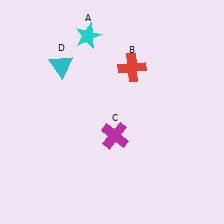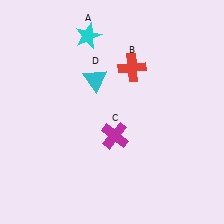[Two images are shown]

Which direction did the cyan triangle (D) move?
The cyan triangle (D) moved right.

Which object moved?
The cyan triangle (D) moved right.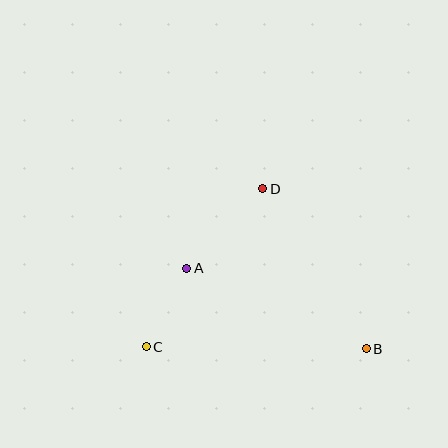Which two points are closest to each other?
Points A and C are closest to each other.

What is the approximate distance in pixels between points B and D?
The distance between B and D is approximately 191 pixels.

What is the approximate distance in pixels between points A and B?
The distance between A and B is approximately 197 pixels.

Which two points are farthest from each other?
Points B and C are farthest from each other.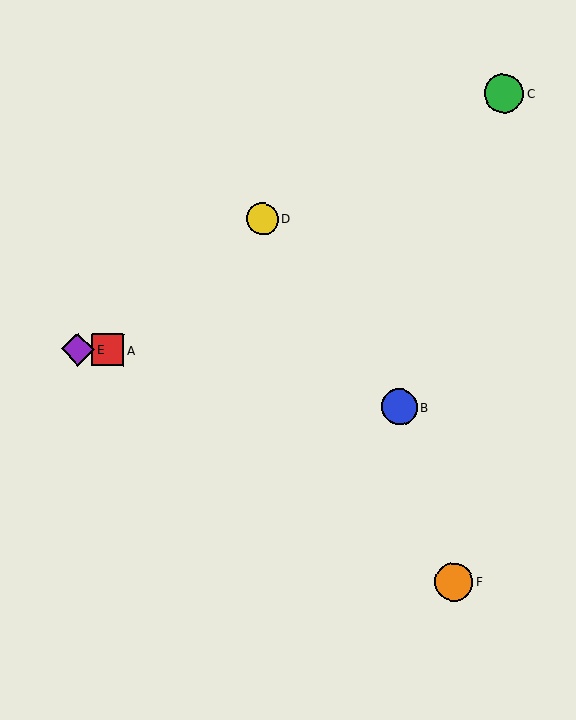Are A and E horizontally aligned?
Yes, both are at y≈350.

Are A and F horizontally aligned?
No, A is at y≈350 and F is at y≈582.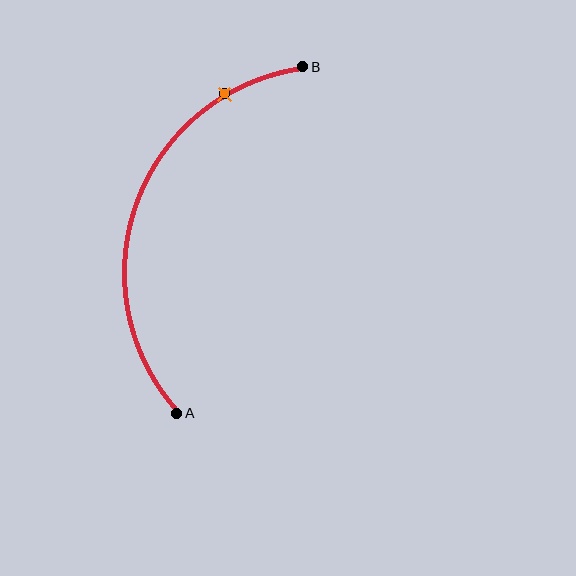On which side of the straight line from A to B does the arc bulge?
The arc bulges to the left of the straight line connecting A and B.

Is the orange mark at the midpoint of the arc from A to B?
No. The orange mark lies on the arc but is closer to endpoint B. The arc midpoint would be at the point on the curve equidistant along the arc from both A and B.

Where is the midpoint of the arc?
The arc midpoint is the point on the curve farthest from the straight line joining A and B. It sits to the left of that line.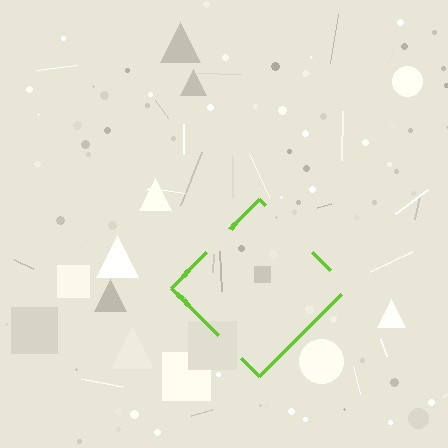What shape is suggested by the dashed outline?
The dashed outline suggests a diamond.